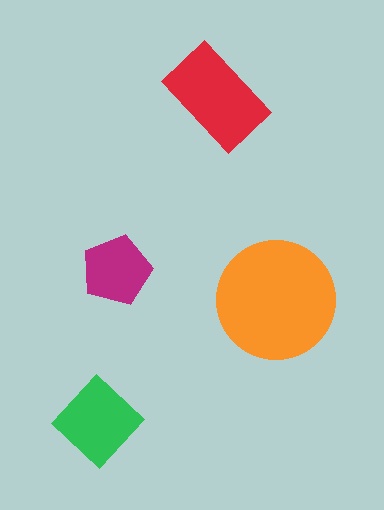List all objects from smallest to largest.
The magenta pentagon, the green diamond, the red rectangle, the orange circle.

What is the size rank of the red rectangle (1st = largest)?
2nd.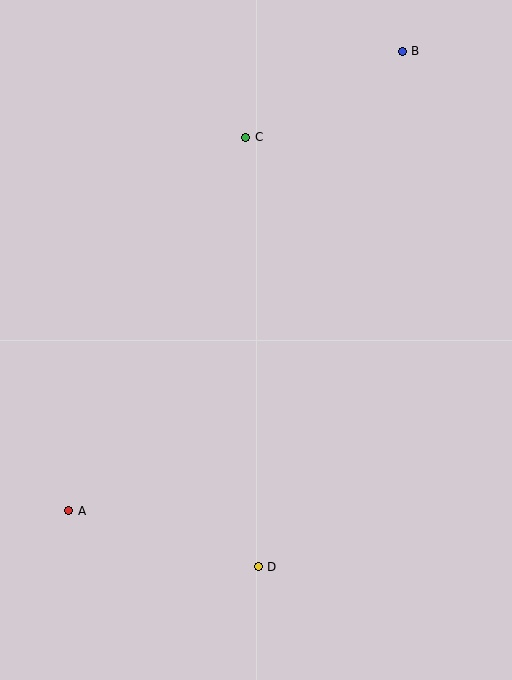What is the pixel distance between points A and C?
The distance between A and C is 413 pixels.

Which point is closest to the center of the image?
Point C at (246, 137) is closest to the center.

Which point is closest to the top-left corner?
Point C is closest to the top-left corner.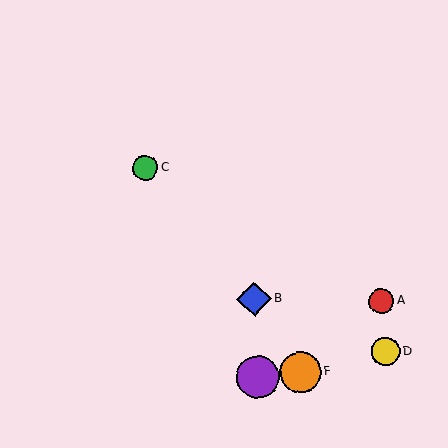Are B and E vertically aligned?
Yes, both are at x≈254.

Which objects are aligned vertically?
Objects B, E are aligned vertically.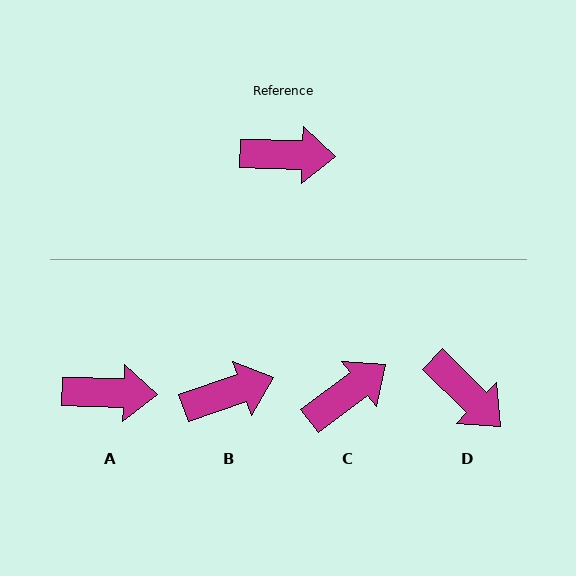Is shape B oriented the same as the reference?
No, it is off by about 21 degrees.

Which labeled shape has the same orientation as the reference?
A.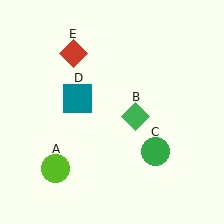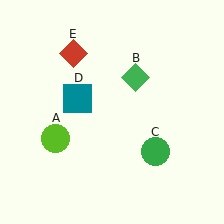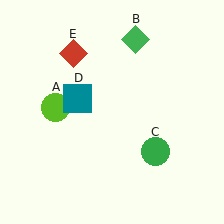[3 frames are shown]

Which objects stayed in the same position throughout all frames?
Green circle (object C) and teal square (object D) and red diamond (object E) remained stationary.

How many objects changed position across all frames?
2 objects changed position: lime circle (object A), green diamond (object B).